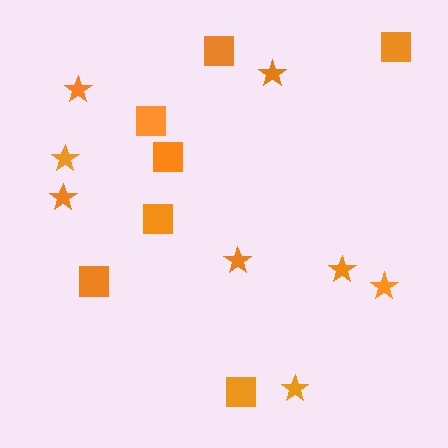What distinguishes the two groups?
There are 2 groups: one group of stars (8) and one group of squares (7).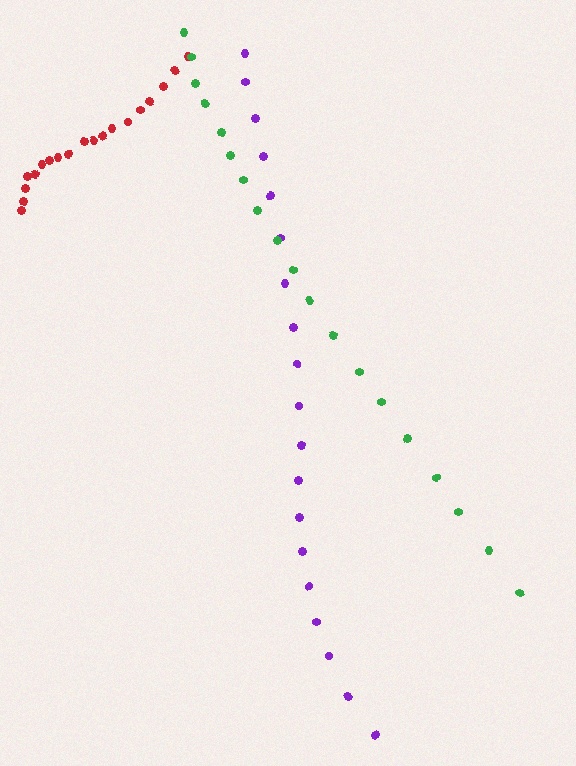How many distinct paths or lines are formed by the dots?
There are 3 distinct paths.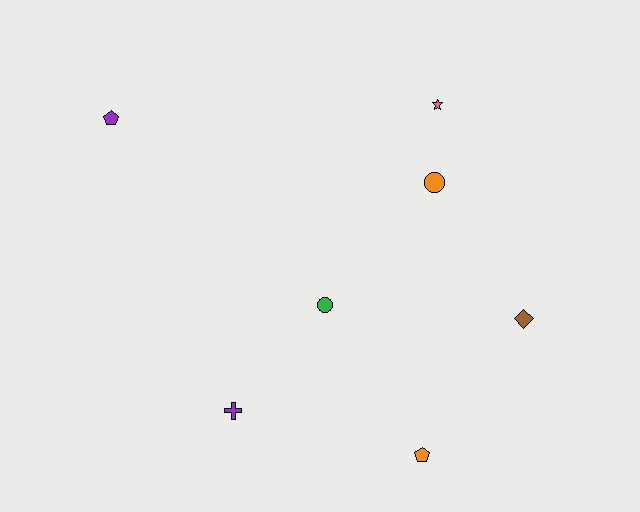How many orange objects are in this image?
There are 2 orange objects.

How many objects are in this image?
There are 7 objects.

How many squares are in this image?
There are no squares.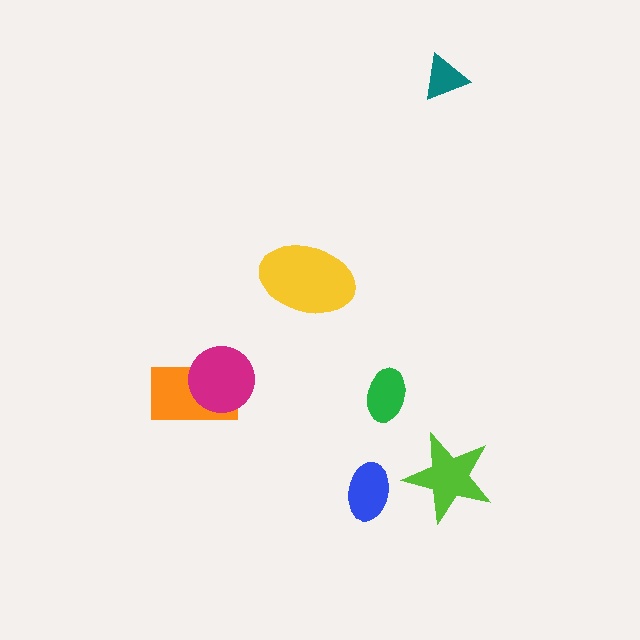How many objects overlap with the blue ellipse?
0 objects overlap with the blue ellipse.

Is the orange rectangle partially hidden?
Yes, it is partially covered by another shape.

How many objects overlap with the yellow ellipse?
0 objects overlap with the yellow ellipse.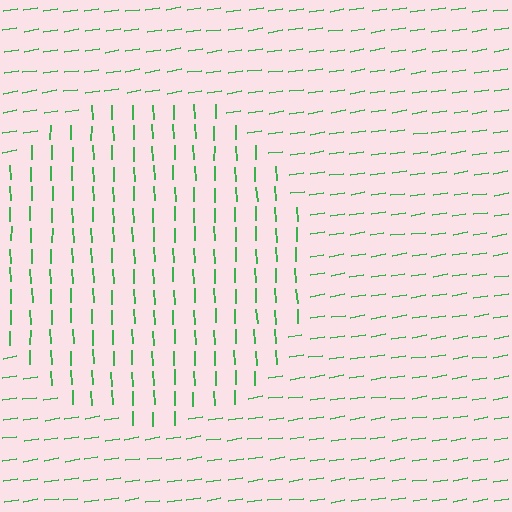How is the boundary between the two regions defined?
The boundary is defined purely by a change in line orientation (approximately 83 degrees difference). All lines are the same color and thickness.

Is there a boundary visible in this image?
Yes, there is a texture boundary formed by a change in line orientation.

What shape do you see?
I see a circle.